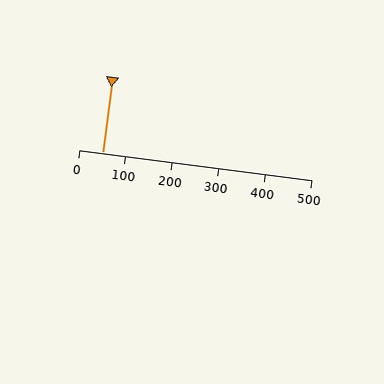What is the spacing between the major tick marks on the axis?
The major ticks are spaced 100 apart.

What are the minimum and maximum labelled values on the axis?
The axis runs from 0 to 500.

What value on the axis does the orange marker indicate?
The marker indicates approximately 50.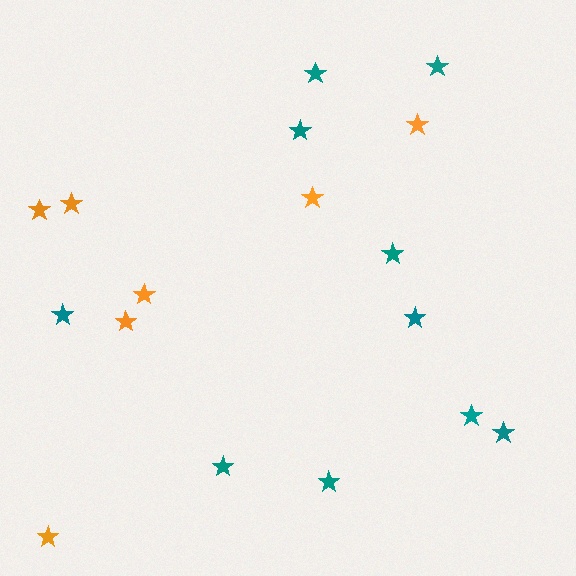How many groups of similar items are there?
There are 2 groups: one group of teal stars (10) and one group of orange stars (7).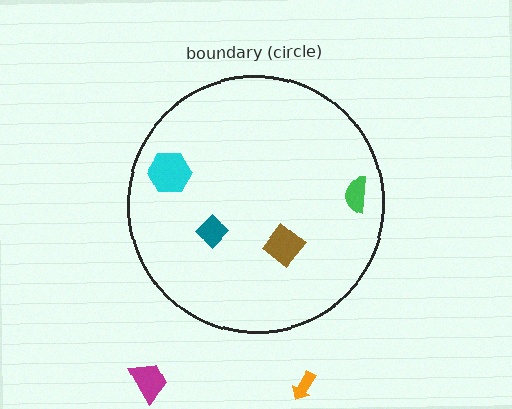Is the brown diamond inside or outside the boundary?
Inside.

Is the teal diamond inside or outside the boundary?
Inside.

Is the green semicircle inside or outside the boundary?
Inside.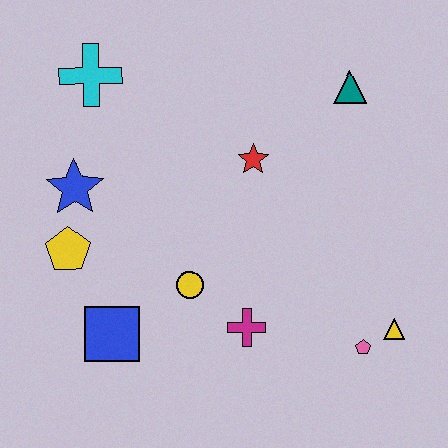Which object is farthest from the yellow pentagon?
The yellow triangle is farthest from the yellow pentagon.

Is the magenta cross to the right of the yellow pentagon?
Yes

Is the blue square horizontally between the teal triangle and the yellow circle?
No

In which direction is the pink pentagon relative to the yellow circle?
The pink pentagon is to the right of the yellow circle.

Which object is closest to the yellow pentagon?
The blue star is closest to the yellow pentagon.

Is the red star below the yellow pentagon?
No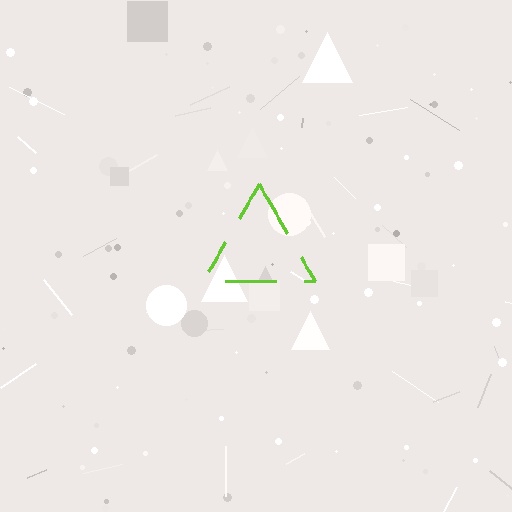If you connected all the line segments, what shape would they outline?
They would outline a triangle.